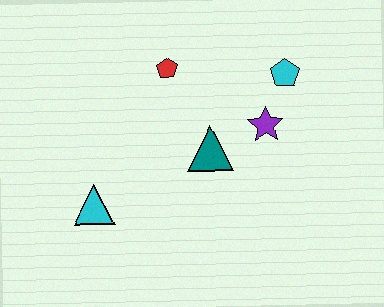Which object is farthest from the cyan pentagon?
The cyan triangle is farthest from the cyan pentagon.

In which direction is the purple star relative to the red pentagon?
The purple star is to the right of the red pentagon.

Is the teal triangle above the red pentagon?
No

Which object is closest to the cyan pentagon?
The purple star is closest to the cyan pentagon.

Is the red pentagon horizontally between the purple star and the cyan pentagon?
No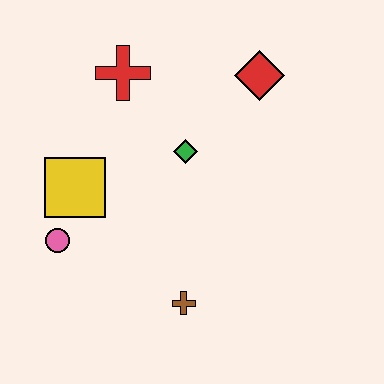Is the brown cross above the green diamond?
No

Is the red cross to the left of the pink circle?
No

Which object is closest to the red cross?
The green diamond is closest to the red cross.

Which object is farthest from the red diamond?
The pink circle is farthest from the red diamond.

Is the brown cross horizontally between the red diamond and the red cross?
Yes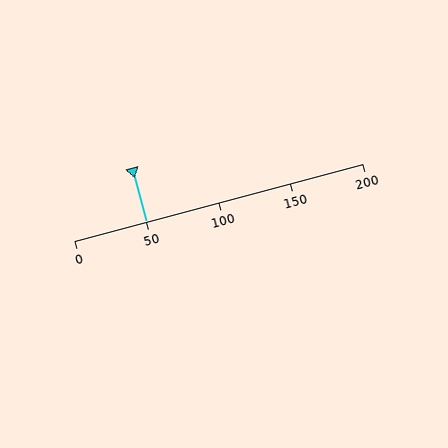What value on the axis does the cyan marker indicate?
The marker indicates approximately 50.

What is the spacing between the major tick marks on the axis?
The major ticks are spaced 50 apart.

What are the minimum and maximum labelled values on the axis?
The axis runs from 0 to 200.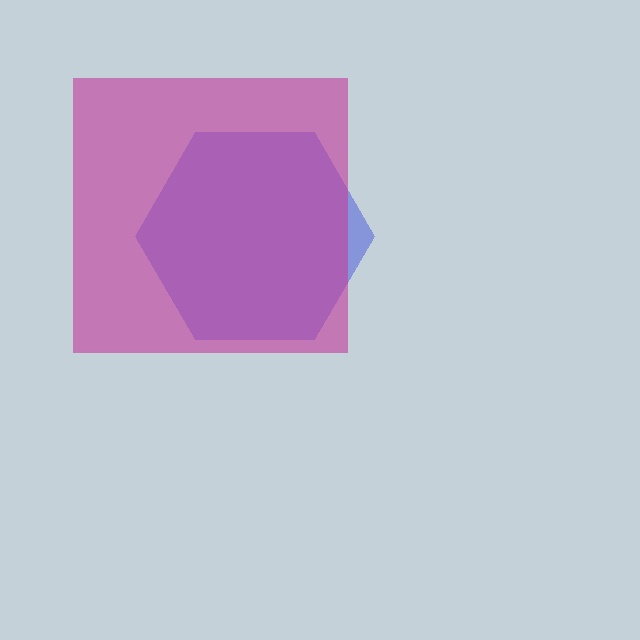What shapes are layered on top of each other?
The layered shapes are: a blue hexagon, a magenta square.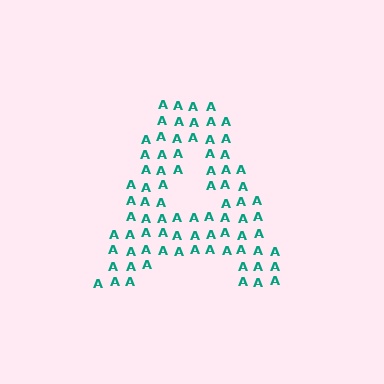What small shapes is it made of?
It is made of small letter A's.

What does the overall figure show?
The overall figure shows the letter A.